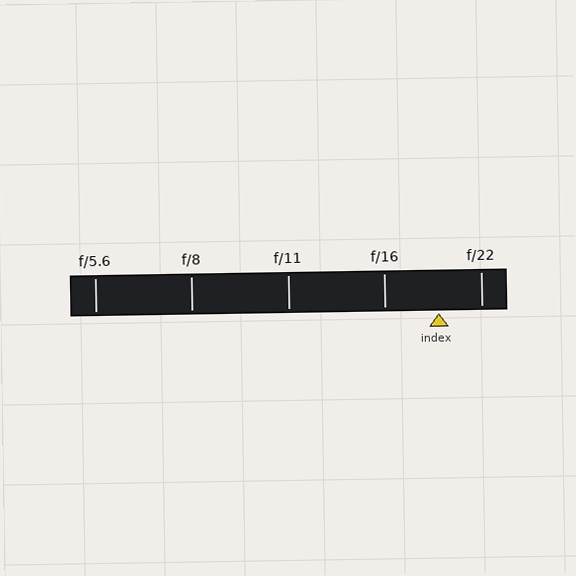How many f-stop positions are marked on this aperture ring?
There are 5 f-stop positions marked.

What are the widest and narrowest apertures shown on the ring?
The widest aperture shown is f/5.6 and the narrowest is f/22.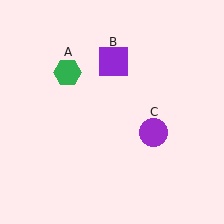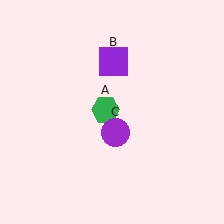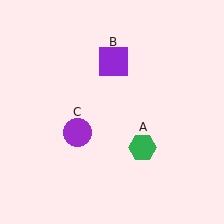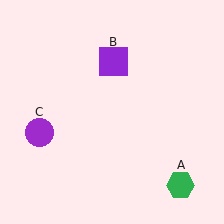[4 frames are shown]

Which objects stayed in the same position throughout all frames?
Purple square (object B) remained stationary.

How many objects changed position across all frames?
2 objects changed position: green hexagon (object A), purple circle (object C).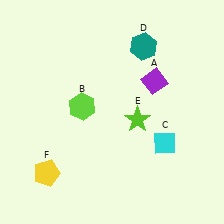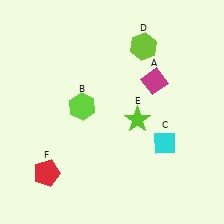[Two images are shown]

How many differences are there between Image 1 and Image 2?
There are 3 differences between the two images.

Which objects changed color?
A changed from purple to magenta. D changed from teal to lime. F changed from yellow to red.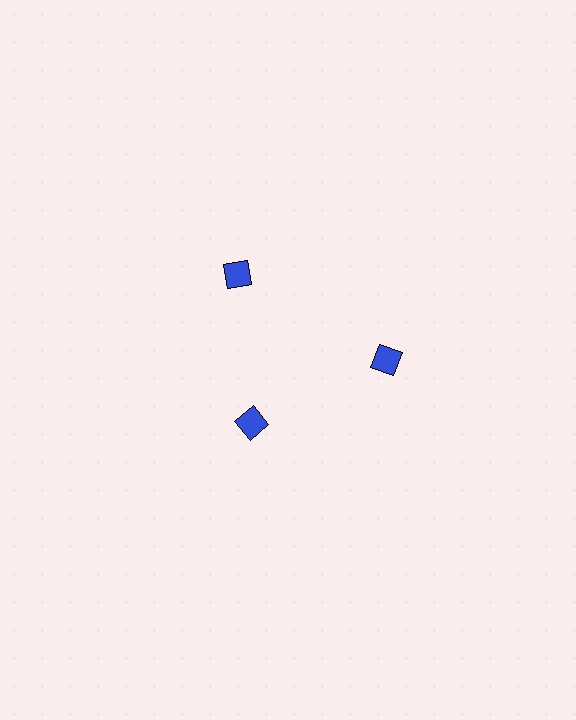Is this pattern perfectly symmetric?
No. The 3 blue diamonds are arranged in a ring, but one element near the 7 o'clock position is pulled inward toward the center, breaking the 3-fold rotational symmetry.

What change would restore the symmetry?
The symmetry would be restored by moving it outward, back onto the ring so that all 3 diamonds sit at equal angles and equal distance from the center.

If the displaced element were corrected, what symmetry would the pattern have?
It would have 3-fold rotational symmetry — the pattern would map onto itself every 120 degrees.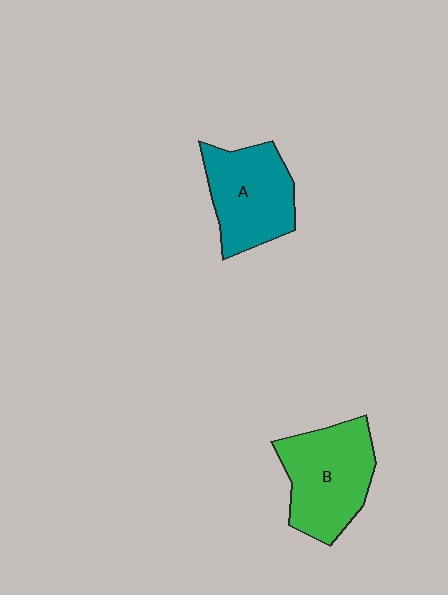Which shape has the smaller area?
Shape A (teal).